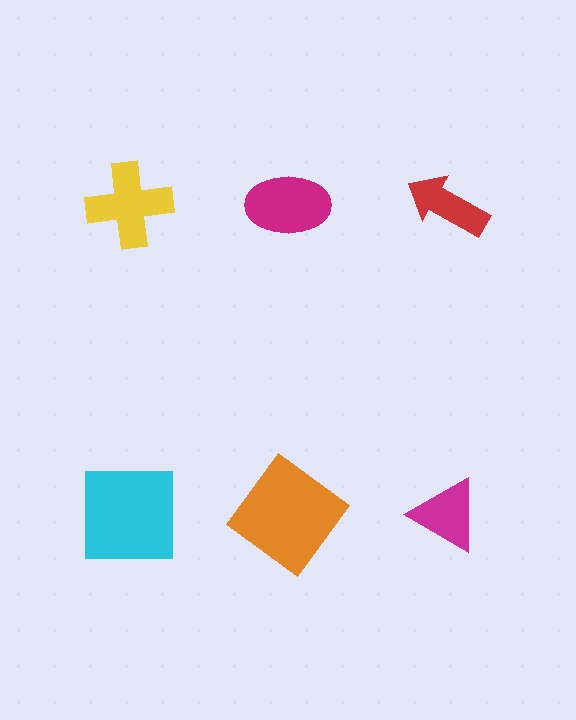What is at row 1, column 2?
A magenta ellipse.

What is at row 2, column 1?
A cyan square.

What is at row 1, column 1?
A yellow cross.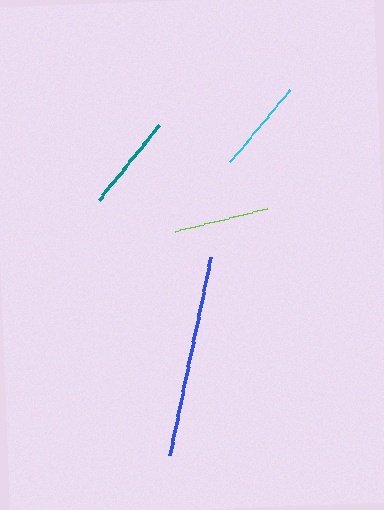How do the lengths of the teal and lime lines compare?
The teal and lime lines are approximately the same length.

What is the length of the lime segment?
The lime segment is approximately 95 pixels long.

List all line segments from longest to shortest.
From longest to shortest: blue, teal, lime, cyan.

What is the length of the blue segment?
The blue segment is approximately 203 pixels long.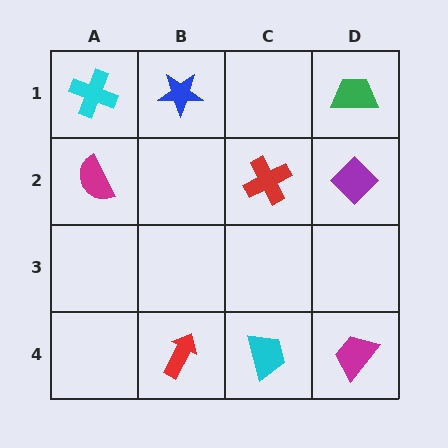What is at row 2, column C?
A red cross.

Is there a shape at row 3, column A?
No, that cell is empty.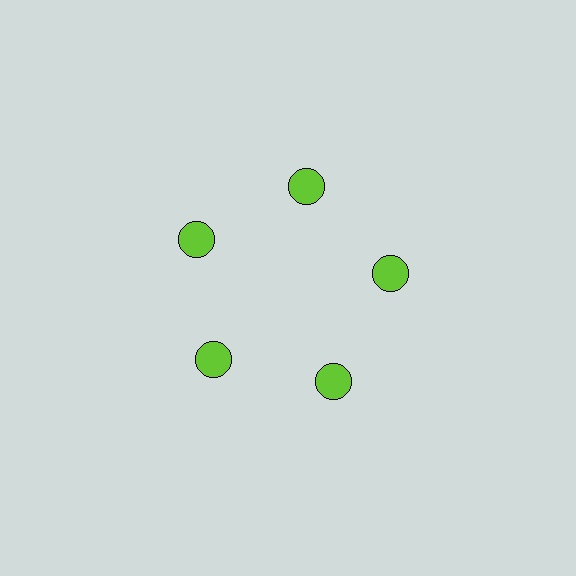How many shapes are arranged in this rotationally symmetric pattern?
There are 5 shapes, arranged in 5 groups of 1.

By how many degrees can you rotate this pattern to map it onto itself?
The pattern maps onto itself every 72 degrees of rotation.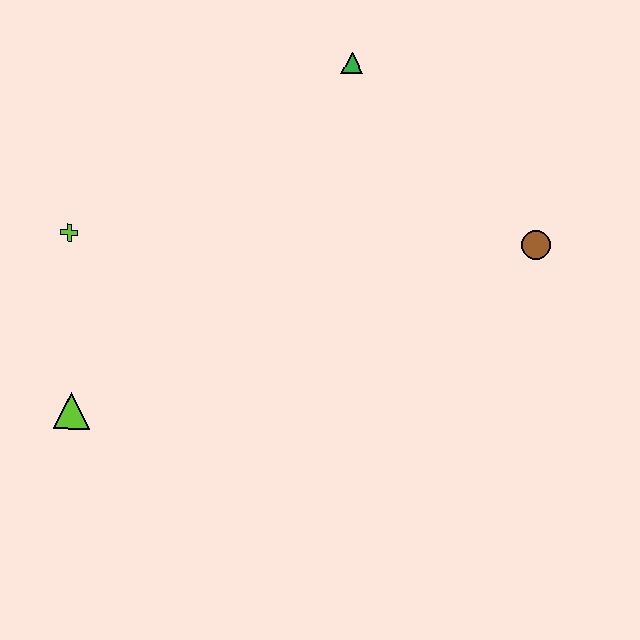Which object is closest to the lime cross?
The lime triangle is closest to the lime cross.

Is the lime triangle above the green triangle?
No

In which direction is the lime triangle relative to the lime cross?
The lime triangle is below the lime cross.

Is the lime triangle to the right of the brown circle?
No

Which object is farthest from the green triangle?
The lime triangle is farthest from the green triangle.